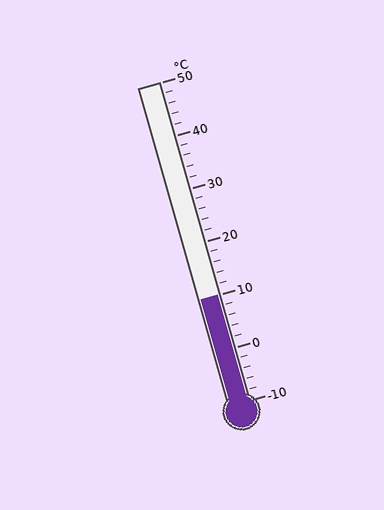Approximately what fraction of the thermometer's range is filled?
The thermometer is filled to approximately 35% of its range.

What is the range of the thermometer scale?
The thermometer scale ranges from -10°C to 50°C.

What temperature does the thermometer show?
The thermometer shows approximately 10°C.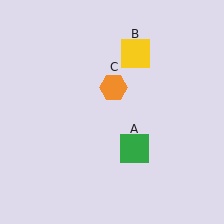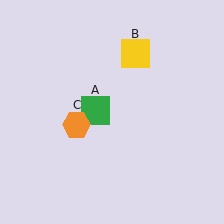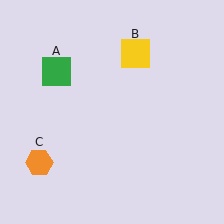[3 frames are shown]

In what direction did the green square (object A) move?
The green square (object A) moved up and to the left.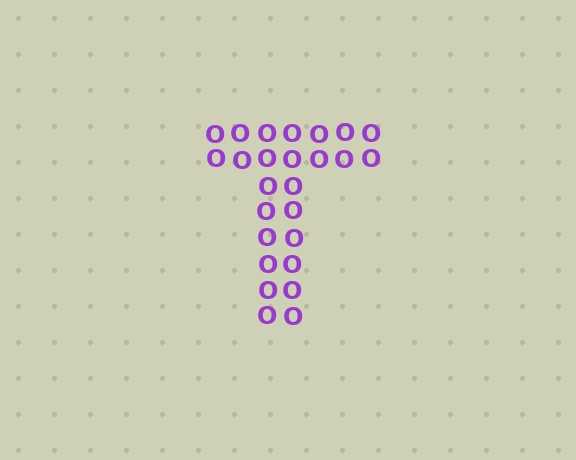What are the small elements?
The small elements are letter O's.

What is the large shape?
The large shape is the letter T.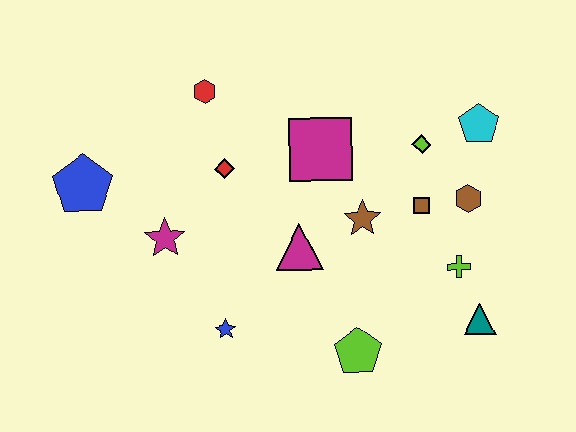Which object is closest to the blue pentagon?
The magenta star is closest to the blue pentagon.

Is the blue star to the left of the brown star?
Yes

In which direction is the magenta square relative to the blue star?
The magenta square is above the blue star.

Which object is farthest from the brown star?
The blue pentagon is farthest from the brown star.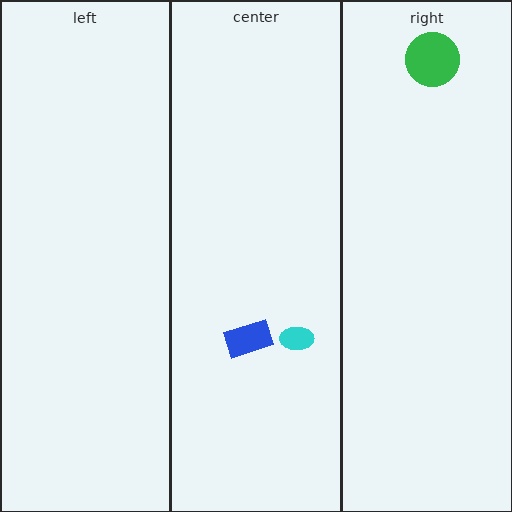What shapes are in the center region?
The cyan ellipse, the blue rectangle.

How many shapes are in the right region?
1.